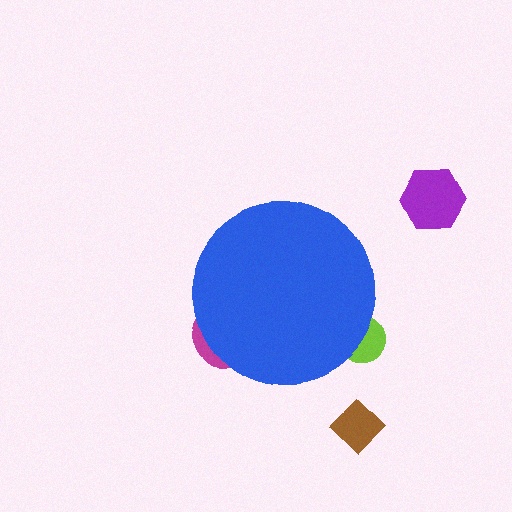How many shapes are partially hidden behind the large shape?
2 shapes are partially hidden.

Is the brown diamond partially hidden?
No, the brown diamond is fully visible.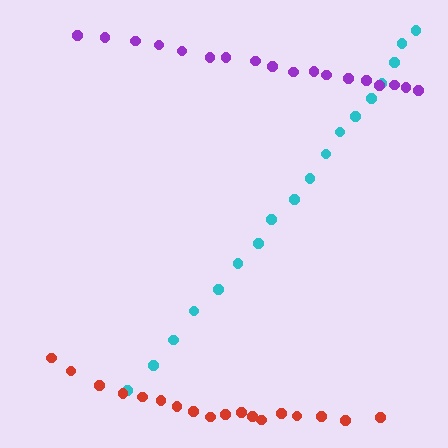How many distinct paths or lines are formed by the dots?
There are 3 distinct paths.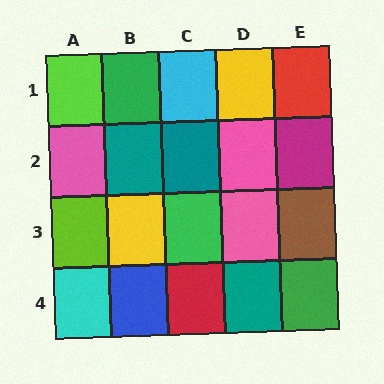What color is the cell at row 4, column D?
Teal.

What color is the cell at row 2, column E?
Magenta.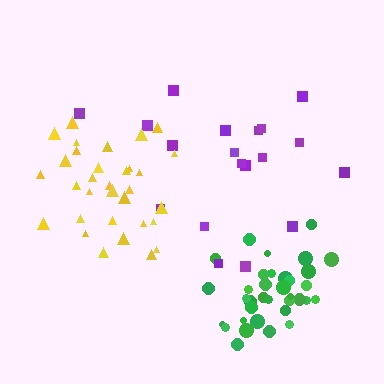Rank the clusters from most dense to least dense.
green, yellow, purple.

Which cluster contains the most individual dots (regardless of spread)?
Green (35).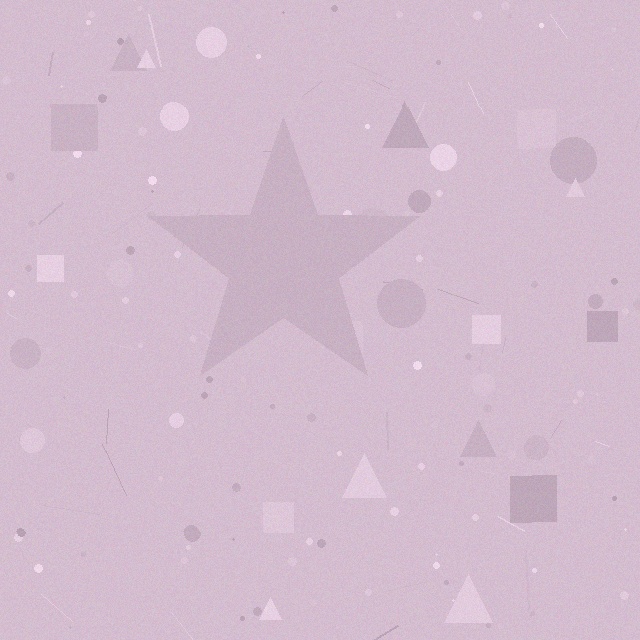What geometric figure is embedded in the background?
A star is embedded in the background.